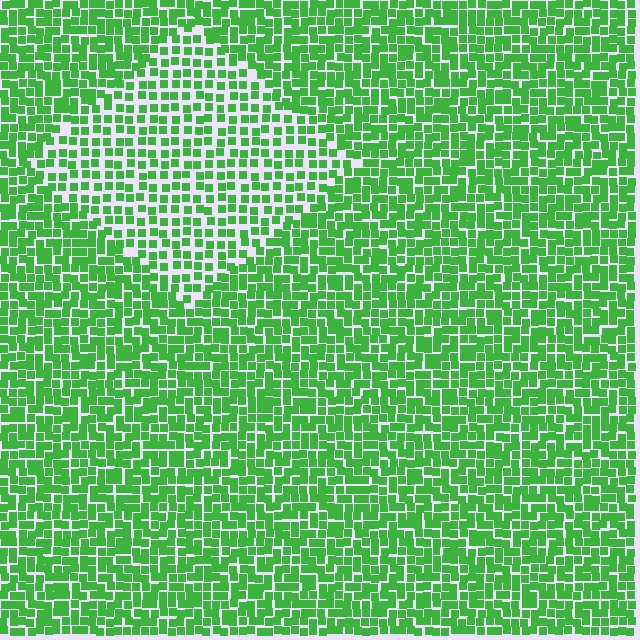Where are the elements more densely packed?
The elements are more densely packed outside the diamond boundary.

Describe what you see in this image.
The image contains small green elements arranged at two different densities. A diamond-shaped region is visible where the elements are less densely packed than the surrounding area.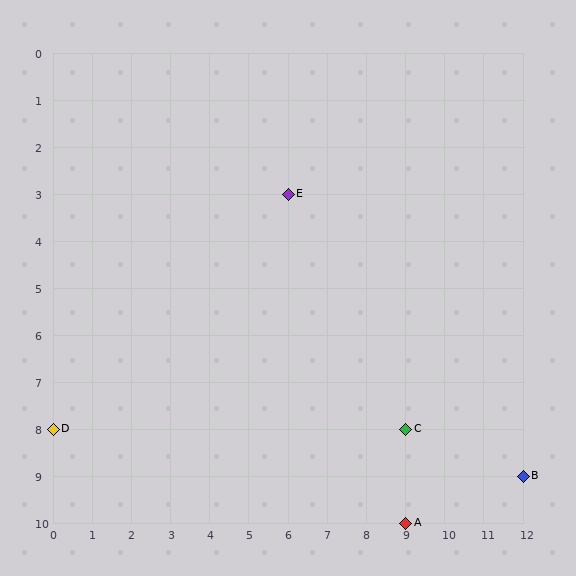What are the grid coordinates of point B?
Point B is at grid coordinates (12, 9).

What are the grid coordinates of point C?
Point C is at grid coordinates (9, 8).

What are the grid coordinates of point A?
Point A is at grid coordinates (9, 10).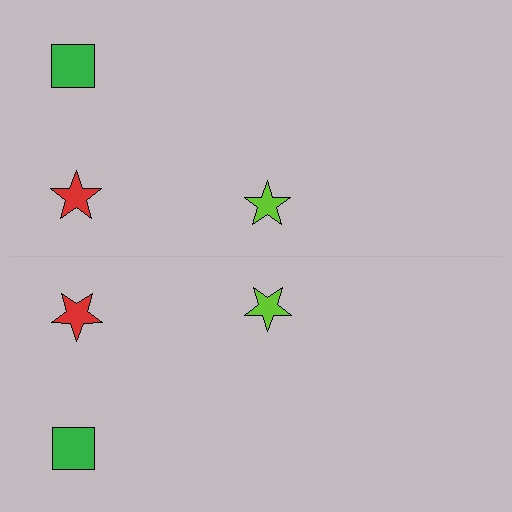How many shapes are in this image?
There are 6 shapes in this image.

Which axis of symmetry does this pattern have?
The pattern has a horizontal axis of symmetry running through the center of the image.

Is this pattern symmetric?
Yes, this pattern has bilateral (reflection) symmetry.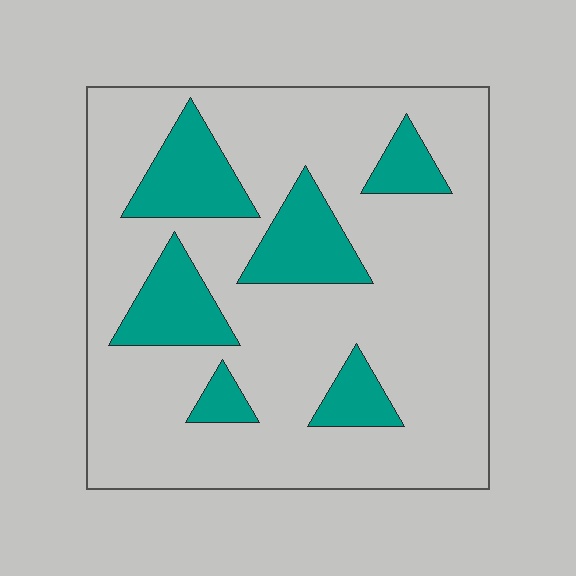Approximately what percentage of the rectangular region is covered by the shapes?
Approximately 20%.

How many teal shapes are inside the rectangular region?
6.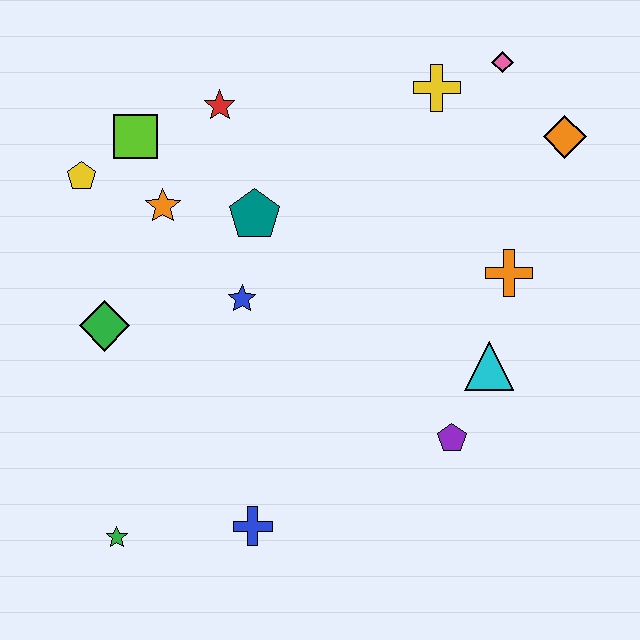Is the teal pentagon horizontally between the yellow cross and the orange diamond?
No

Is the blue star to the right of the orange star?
Yes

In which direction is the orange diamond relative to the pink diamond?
The orange diamond is below the pink diamond.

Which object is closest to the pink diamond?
The yellow cross is closest to the pink diamond.